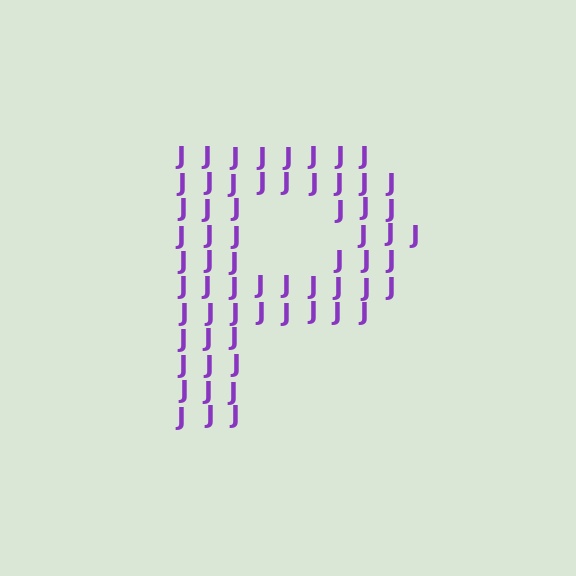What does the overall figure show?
The overall figure shows the letter P.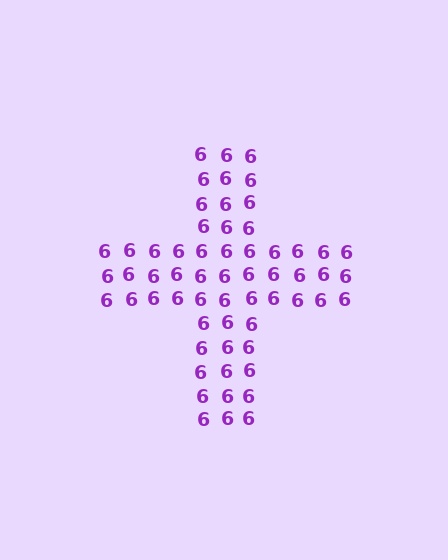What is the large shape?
The large shape is a cross.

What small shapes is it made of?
It is made of small digit 6's.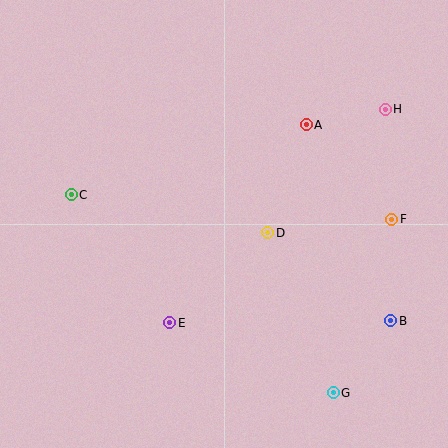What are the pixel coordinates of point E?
Point E is at (170, 323).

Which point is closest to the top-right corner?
Point H is closest to the top-right corner.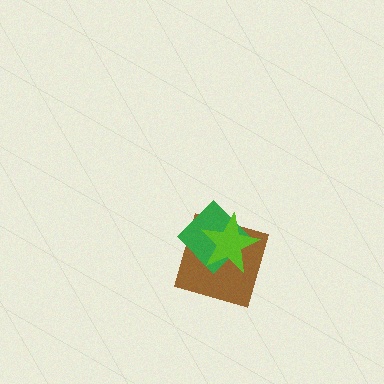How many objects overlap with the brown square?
2 objects overlap with the brown square.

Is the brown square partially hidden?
Yes, it is partially covered by another shape.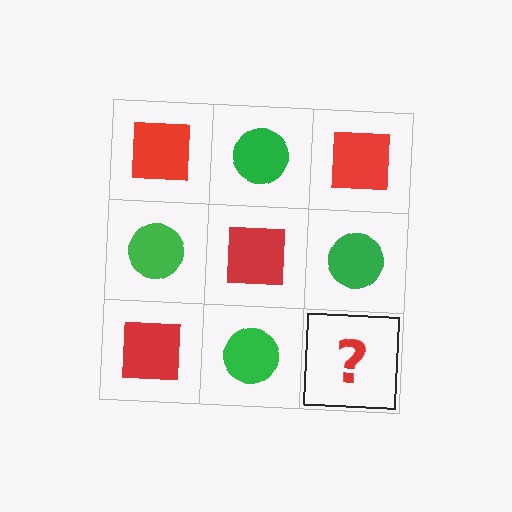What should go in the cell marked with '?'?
The missing cell should contain a red square.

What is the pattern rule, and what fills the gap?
The rule is that it alternates red square and green circle in a checkerboard pattern. The gap should be filled with a red square.